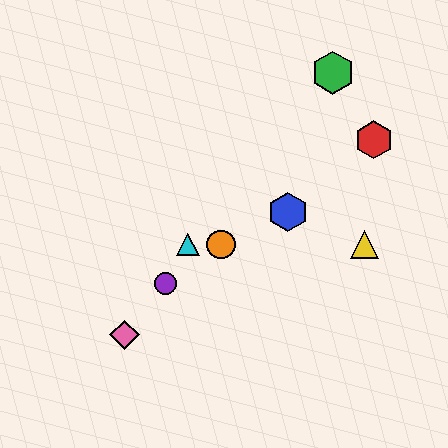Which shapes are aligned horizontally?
The yellow triangle, the orange circle, the cyan triangle are aligned horizontally.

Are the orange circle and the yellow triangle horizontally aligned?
Yes, both are at y≈245.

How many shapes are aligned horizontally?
3 shapes (the yellow triangle, the orange circle, the cyan triangle) are aligned horizontally.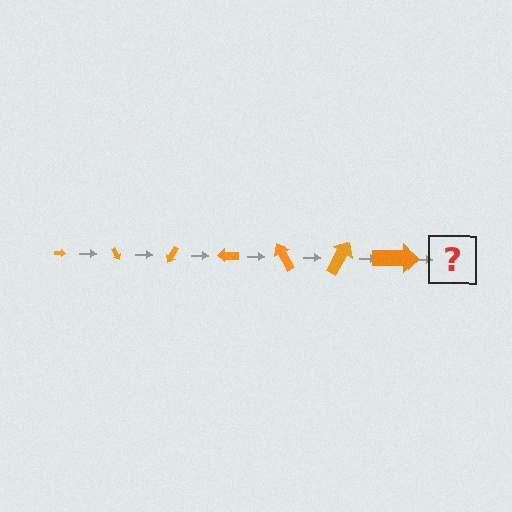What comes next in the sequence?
The next element should be an arrow, larger than the previous one and rotated 420 degrees from the start.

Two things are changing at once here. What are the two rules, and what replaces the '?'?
The two rules are that the arrow grows larger each step and it rotates 60 degrees each step. The '?' should be an arrow, larger than the previous one and rotated 420 degrees from the start.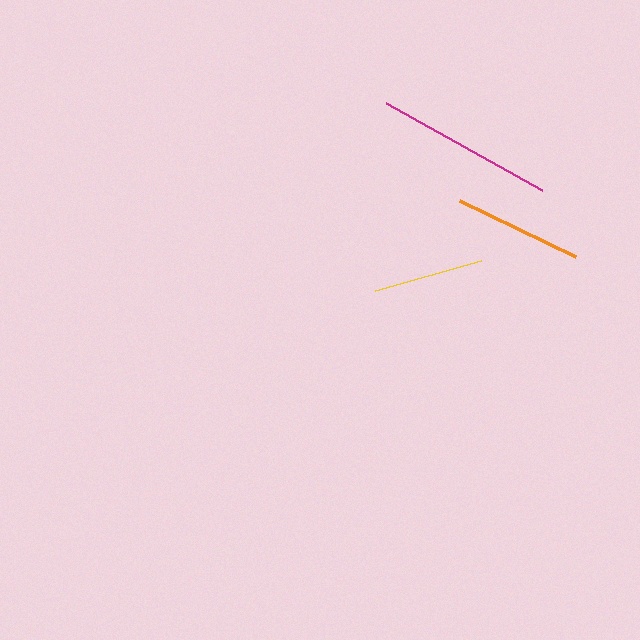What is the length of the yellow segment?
The yellow segment is approximately 111 pixels long.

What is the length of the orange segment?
The orange segment is approximately 129 pixels long.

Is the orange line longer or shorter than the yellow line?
The orange line is longer than the yellow line.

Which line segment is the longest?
The magenta line is the longest at approximately 178 pixels.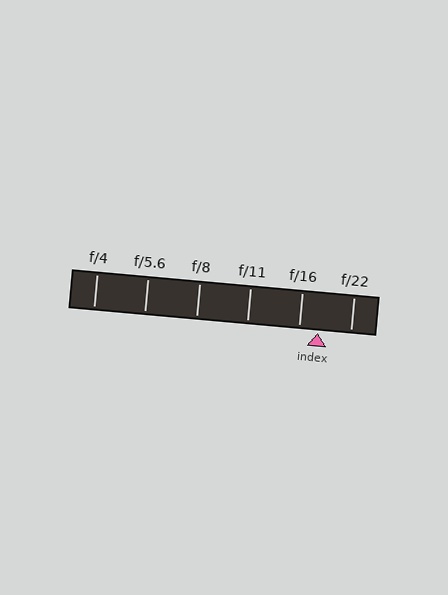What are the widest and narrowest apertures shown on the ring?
The widest aperture shown is f/4 and the narrowest is f/22.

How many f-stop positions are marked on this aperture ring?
There are 6 f-stop positions marked.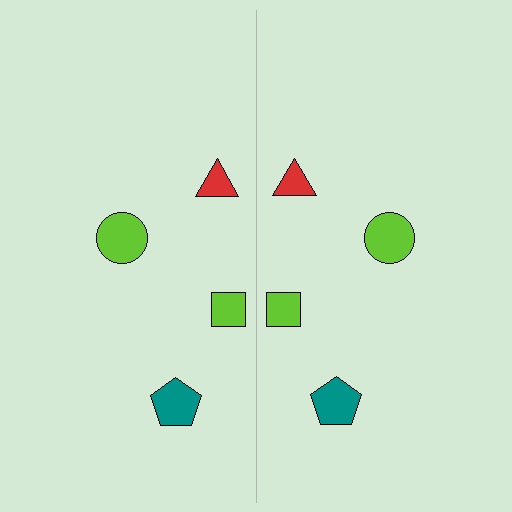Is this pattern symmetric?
Yes, this pattern has bilateral (reflection) symmetry.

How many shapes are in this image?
There are 8 shapes in this image.